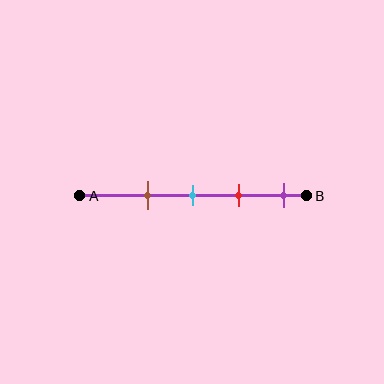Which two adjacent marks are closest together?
The cyan and red marks are the closest adjacent pair.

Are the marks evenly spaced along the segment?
Yes, the marks are approximately evenly spaced.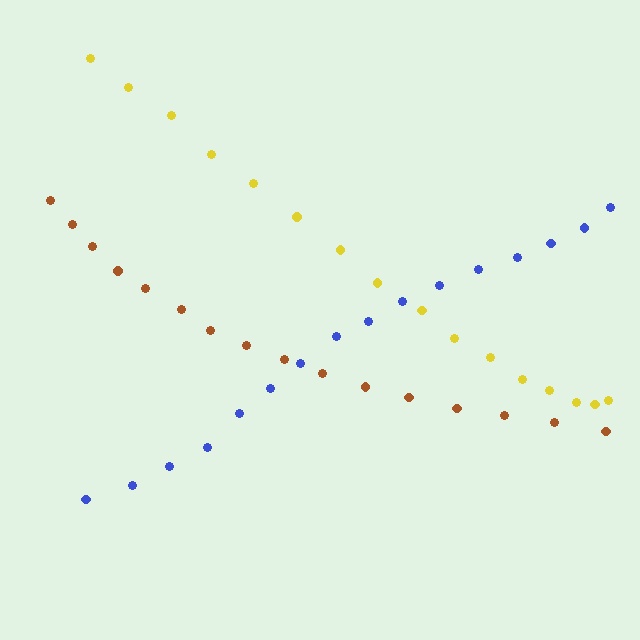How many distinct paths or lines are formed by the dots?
There are 3 distinct paths.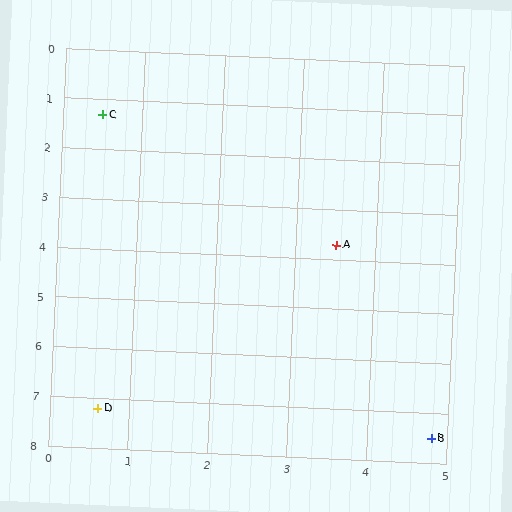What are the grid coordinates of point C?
Point C is at approximately (0.5, 1.3).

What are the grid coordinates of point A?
Point A is at approximately (3.5, 3.7).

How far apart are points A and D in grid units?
Points A and D are about 4.5 grid units apart.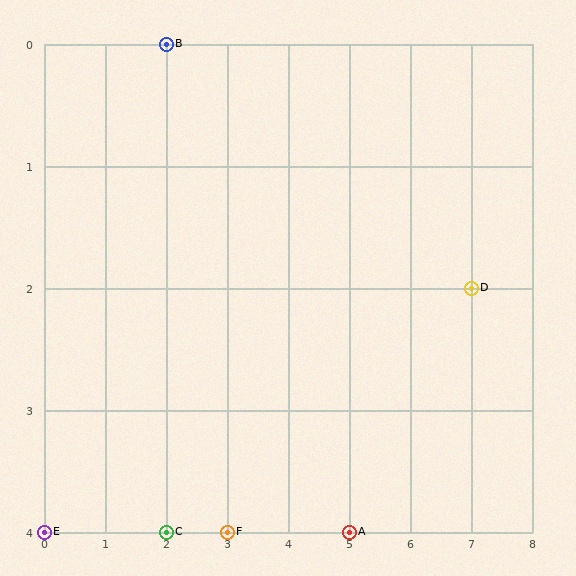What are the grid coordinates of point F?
Point F is at grid coordinates (3, 4).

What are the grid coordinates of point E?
Point E is at grid coordinates (0, 4).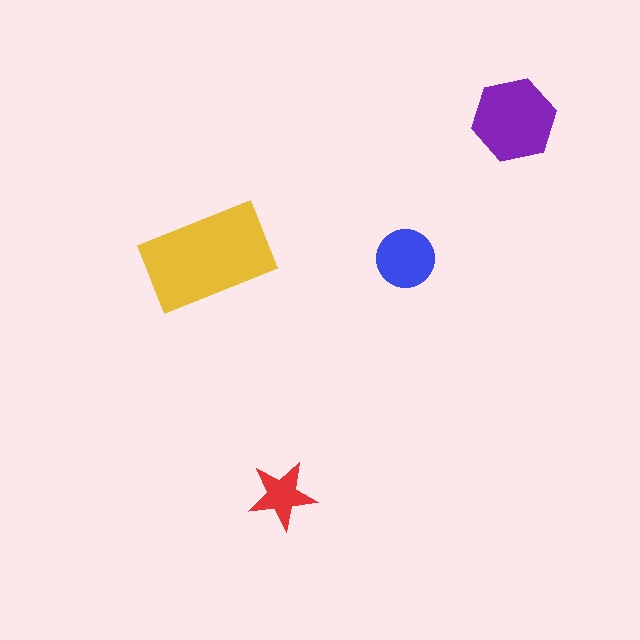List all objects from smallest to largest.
The red star, the blue circle, the purple hexagon, the yellow rectangle.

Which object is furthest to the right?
The purple hexagon is rightmost.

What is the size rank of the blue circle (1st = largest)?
3rd.